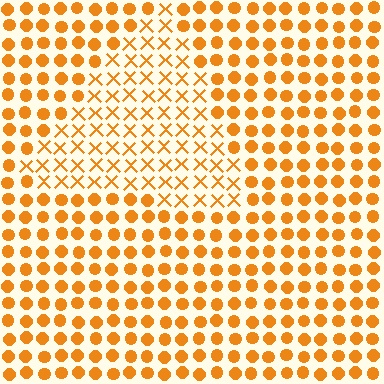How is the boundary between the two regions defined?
The boundary is defined by a change in element shape: X marks inside vs. circles outside. All elements share the same color and spacing.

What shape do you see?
I see a triangle.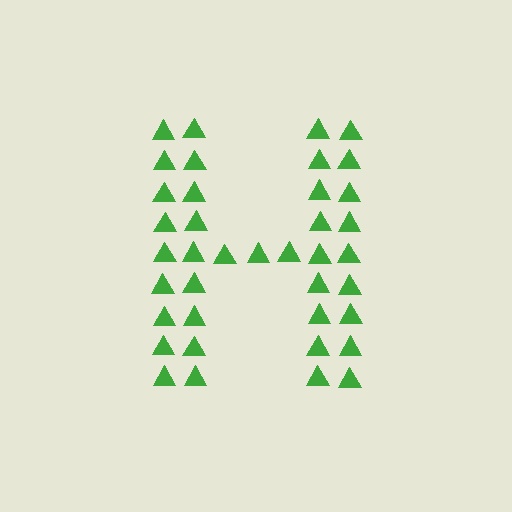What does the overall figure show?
The overall figure shows the letter H.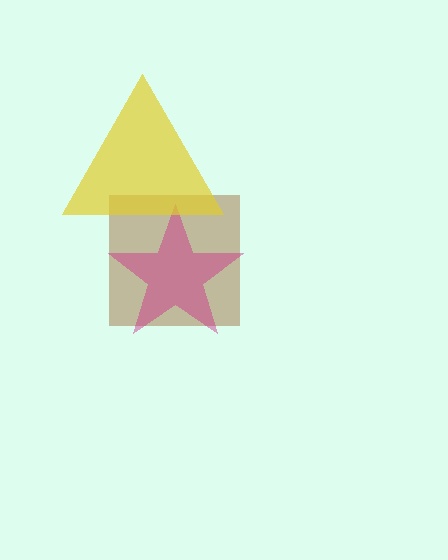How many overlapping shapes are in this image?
There are 3 overlapping shapes in the image.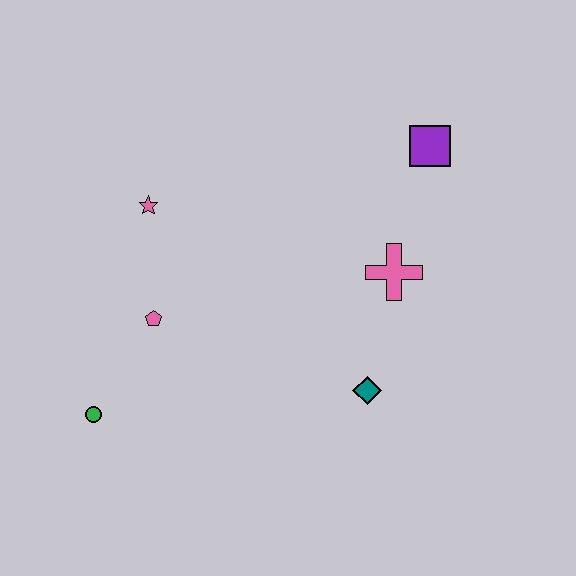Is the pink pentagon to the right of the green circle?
Yes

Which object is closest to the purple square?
The pink cross is closest to the purple square.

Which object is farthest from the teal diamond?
The pink star is farthest from the teal diamond.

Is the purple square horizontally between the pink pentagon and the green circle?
No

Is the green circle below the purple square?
Yes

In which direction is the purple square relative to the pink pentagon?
The purple square is to the right of the pink pentagon.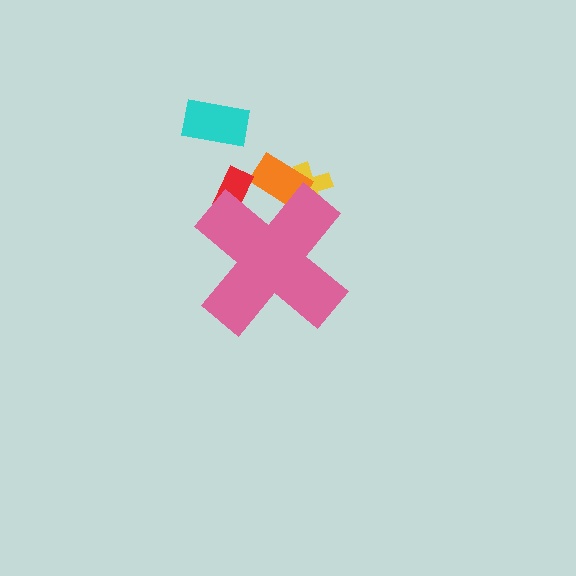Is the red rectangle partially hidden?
Yes, the red rectangle is partially hidden behind the pink cross.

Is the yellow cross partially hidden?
Yes, the yellow cross is partially hidden behind the pink cross.